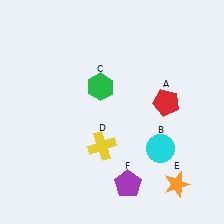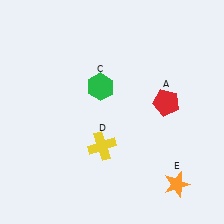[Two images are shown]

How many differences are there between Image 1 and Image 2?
There are 2 differences between the two images.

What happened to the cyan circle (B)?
The cyan circle (B) was removed in Image 2. It was in the bottom-right area of Image 1.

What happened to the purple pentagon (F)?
The purple pentagon (F) was removed in Image 2. It was in the bottom-right area of Image 1.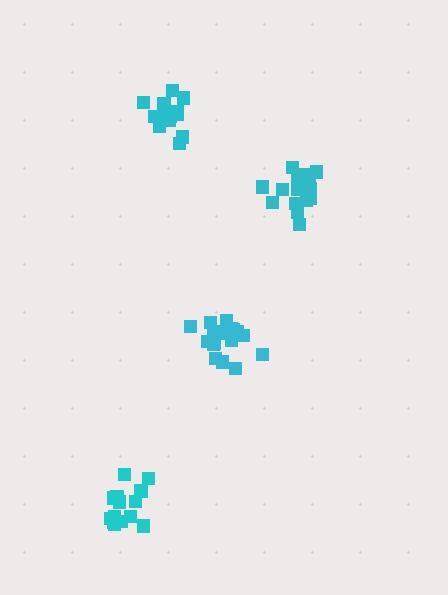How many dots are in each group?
Group 1: 17 dots, Group 2: 18 dots, Group 3: 15 dots, Group 4: 15 dots (65 total).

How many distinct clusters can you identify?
There are 4 distinct clusters.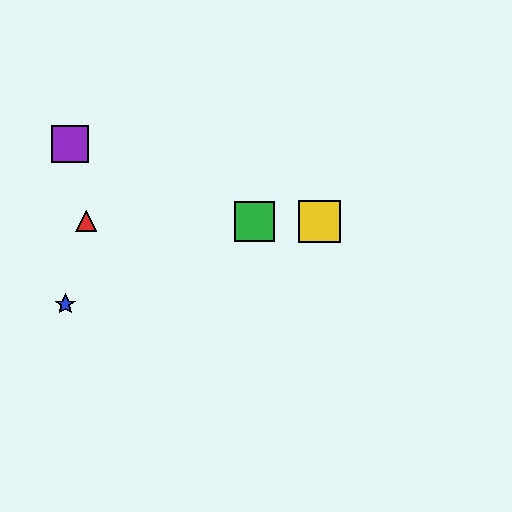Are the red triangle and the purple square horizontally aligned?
No, the red triangle is at y≈221 and the purple square is at y≈144.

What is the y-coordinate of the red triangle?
The red triangle is at y≈221.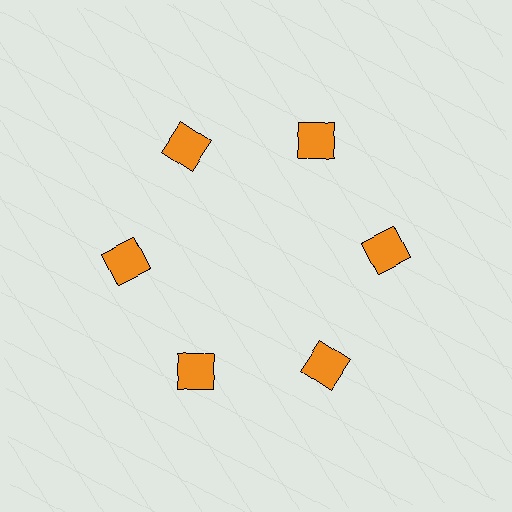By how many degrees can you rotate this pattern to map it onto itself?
The pattern maps onto itself every 60 degrees of rotation.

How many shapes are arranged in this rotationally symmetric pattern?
There are 6 shapes, arranged in 6 groups of 1.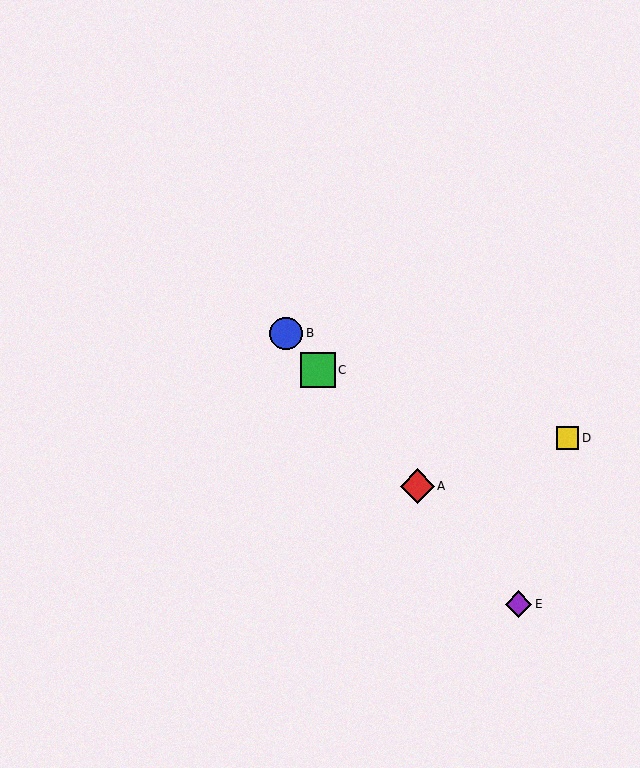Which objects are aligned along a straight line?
Objects A, B, C, E are aligned along a straight line.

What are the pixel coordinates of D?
Object D is at (567, 438).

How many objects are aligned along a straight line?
4 objects (A, B, C, E) are aligned along a straight line.